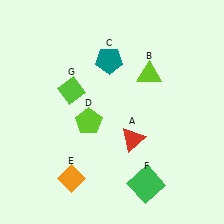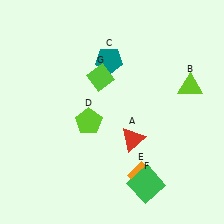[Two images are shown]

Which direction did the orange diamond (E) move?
The orange diamond (E) moved right.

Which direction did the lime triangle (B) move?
The lime triangle (B) moved right.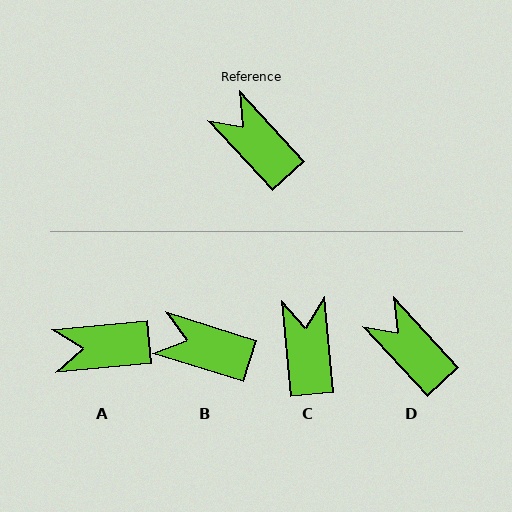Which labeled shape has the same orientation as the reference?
D.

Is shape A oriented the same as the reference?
No, it is off by about 53 degrees.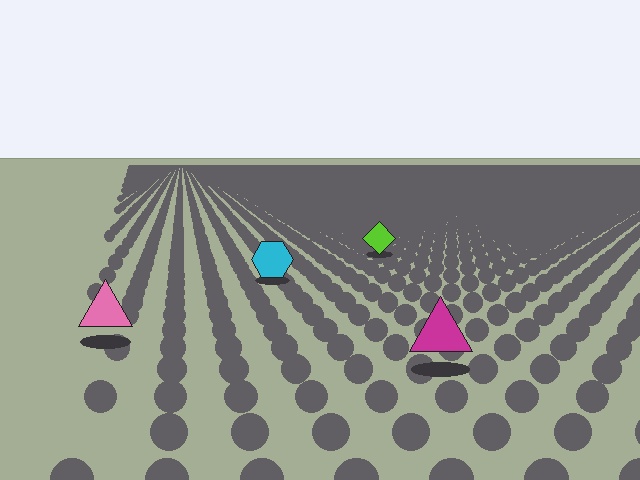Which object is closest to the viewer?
The magenta triangle is closest. The texture marks near it are larger and more spread out.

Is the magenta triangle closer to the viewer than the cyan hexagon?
Yes. The magenta triangle is closer — you can tell from the texture gradient: the ground texture is coarser near it.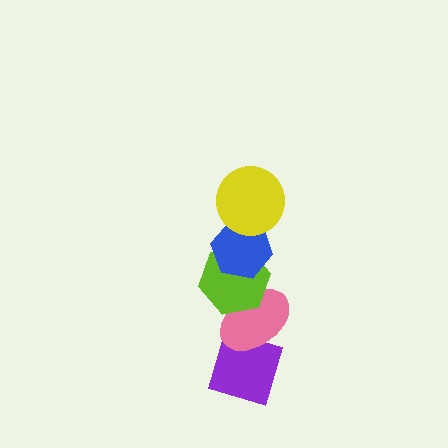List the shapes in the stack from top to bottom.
From top to bottom: the yellow circle, the blue hexagon, the lime hexagon, the pink ellipse, the purple diamond.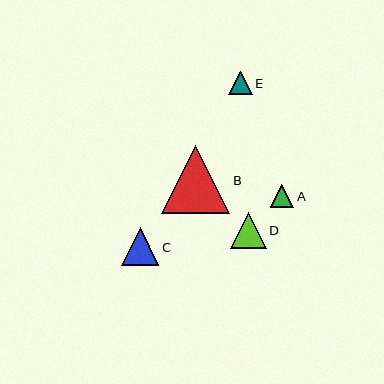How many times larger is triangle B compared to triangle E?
Triangle B is approximately 3.0 times the size of triangle E.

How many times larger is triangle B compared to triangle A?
Triangle B is approximately 3.0 times the size of triangle A.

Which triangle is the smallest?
Triangle E is the smallest with a size of approximately 23 pixels.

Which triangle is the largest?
Triangle B is the largest with a size of approximately 69 pixels.